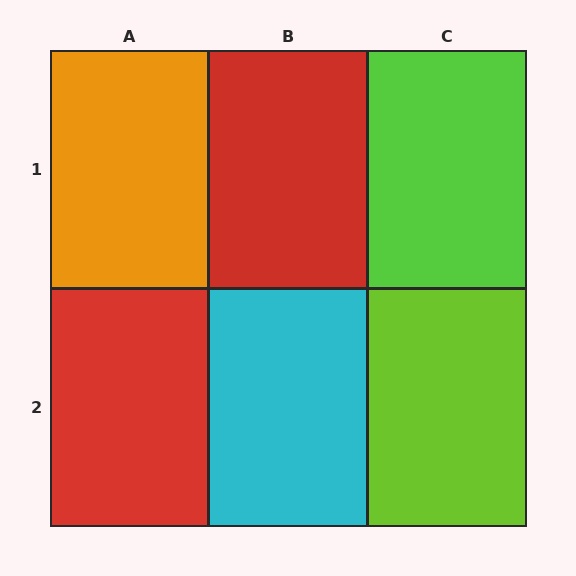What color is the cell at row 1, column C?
Lime.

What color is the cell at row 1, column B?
Red.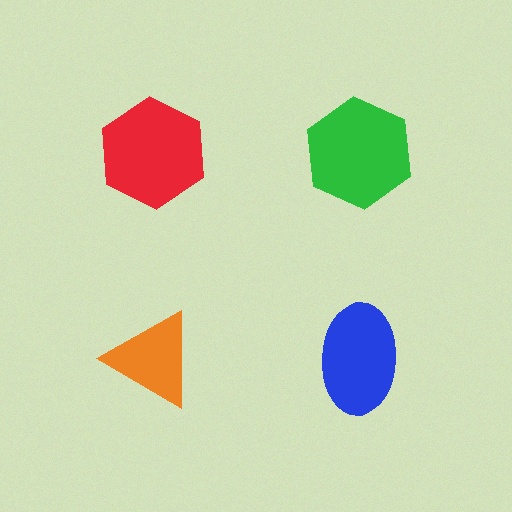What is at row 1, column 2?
A green hexagon.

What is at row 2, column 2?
A blue ellipse.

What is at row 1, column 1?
A red hexagon.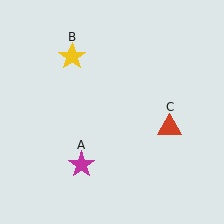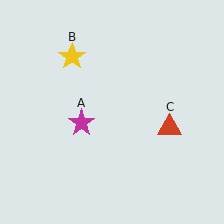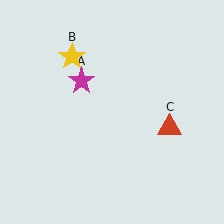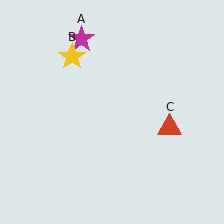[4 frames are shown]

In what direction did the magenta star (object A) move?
The magenta star (object A) moved up.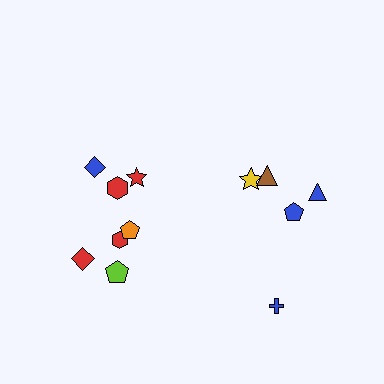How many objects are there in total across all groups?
There are 12 objects.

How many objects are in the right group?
There are 5 objects.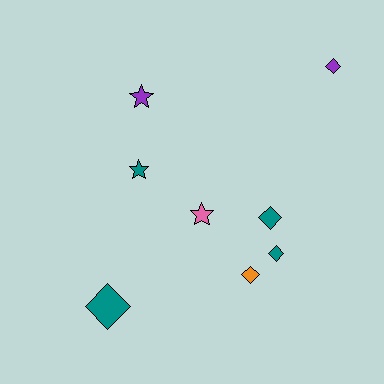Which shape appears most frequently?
Diamond, with 5 objects.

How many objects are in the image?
There are 8 objects.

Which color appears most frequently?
Teal, with 4 objects.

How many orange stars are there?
There are no orange stars.